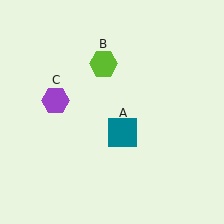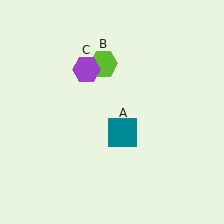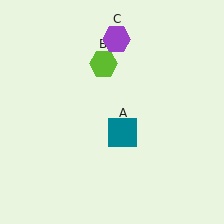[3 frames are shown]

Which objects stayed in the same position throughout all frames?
Teal square (object A) and lime hexagon (object B) remained stationary.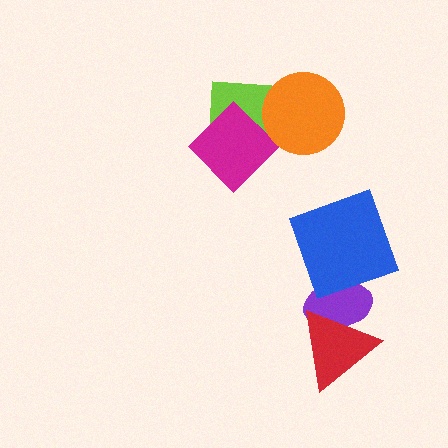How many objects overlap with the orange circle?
2 objects overlap with the orange circle.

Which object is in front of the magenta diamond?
The orange circle is in front of the magenta diamond.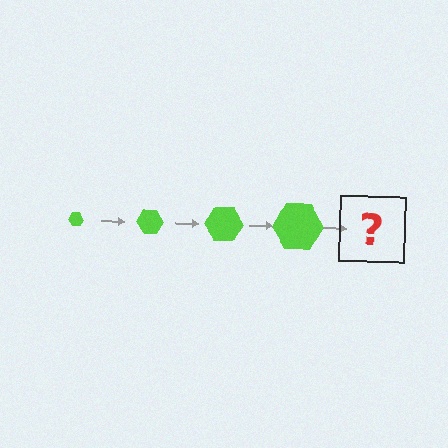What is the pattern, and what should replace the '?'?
The pattern is that the hexagon gets progressively larger each step. The '?' should be a lime hexagon, larger than the previous one.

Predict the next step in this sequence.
The next step is a lime hexagon, larger than the previous one.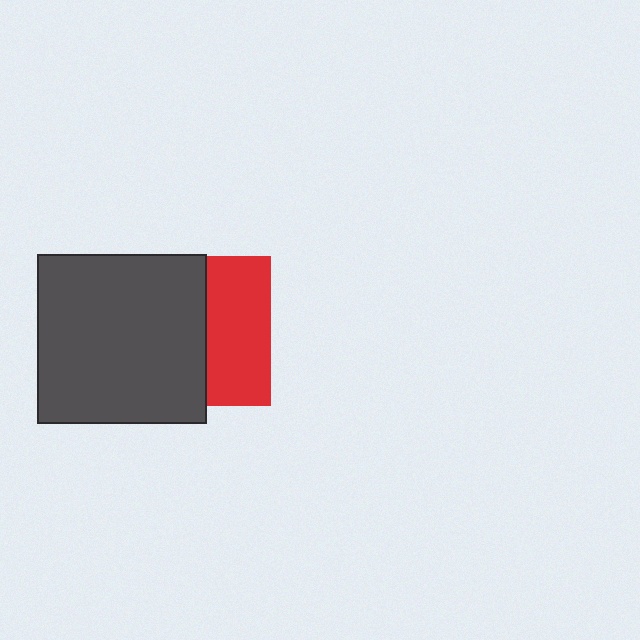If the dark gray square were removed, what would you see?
You would see the complete red square.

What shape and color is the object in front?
The object in front is a dark gray square.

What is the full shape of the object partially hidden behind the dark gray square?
The partially hidden object is a red square.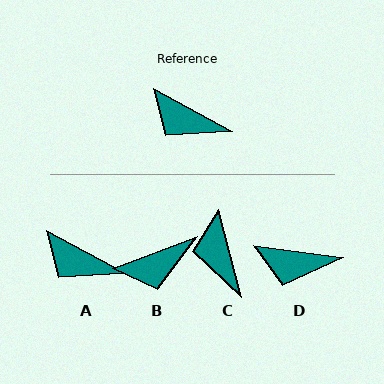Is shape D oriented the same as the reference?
No, it is off by about 21 degrees.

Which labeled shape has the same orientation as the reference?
A.